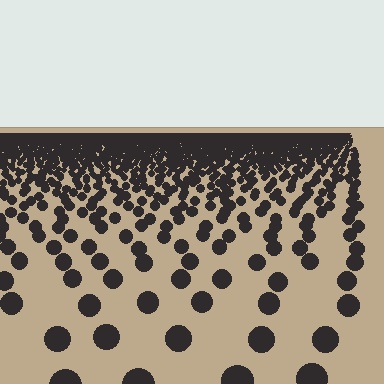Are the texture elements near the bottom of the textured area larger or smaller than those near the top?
Larger. Near the bottom, elements are closer to the viewer and appear at a bigger on-screen size.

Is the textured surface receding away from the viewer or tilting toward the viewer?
The surface is receding away from the viewer. Texture elements get smaller and denser toward the top.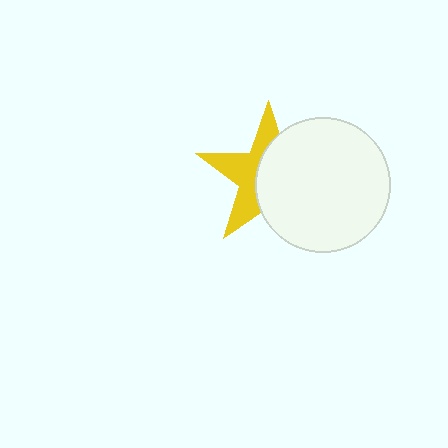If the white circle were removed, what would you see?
You would see the complete yellow star.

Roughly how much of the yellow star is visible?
A small part of it is visible (roughly 44%).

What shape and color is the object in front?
The object in front is a white circle.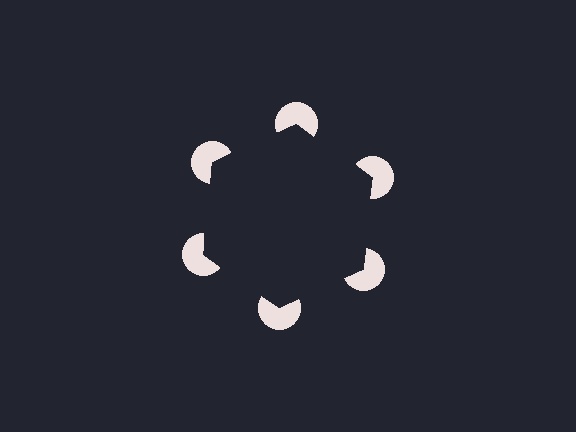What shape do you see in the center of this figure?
An illusory hexagon — its edges are inferred from the aligned wedge cuts in the pac-man discs, not physically drawn.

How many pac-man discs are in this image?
There are 6 — one at each vertex of the illusory hexagon.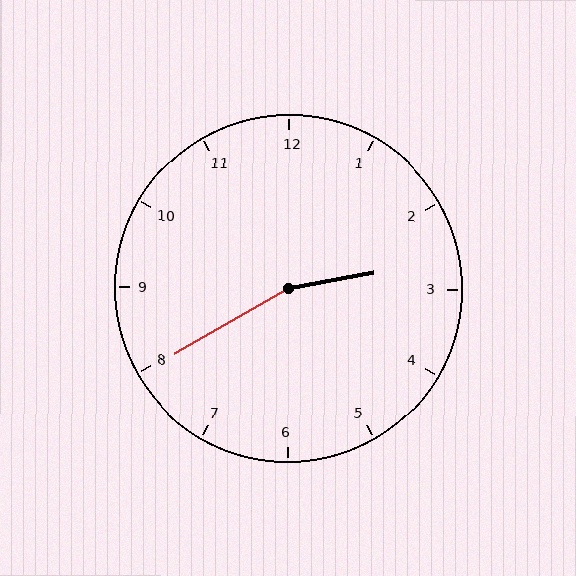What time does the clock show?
2:40.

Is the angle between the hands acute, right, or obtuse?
It is obtuse.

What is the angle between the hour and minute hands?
Approximately 160 degrees.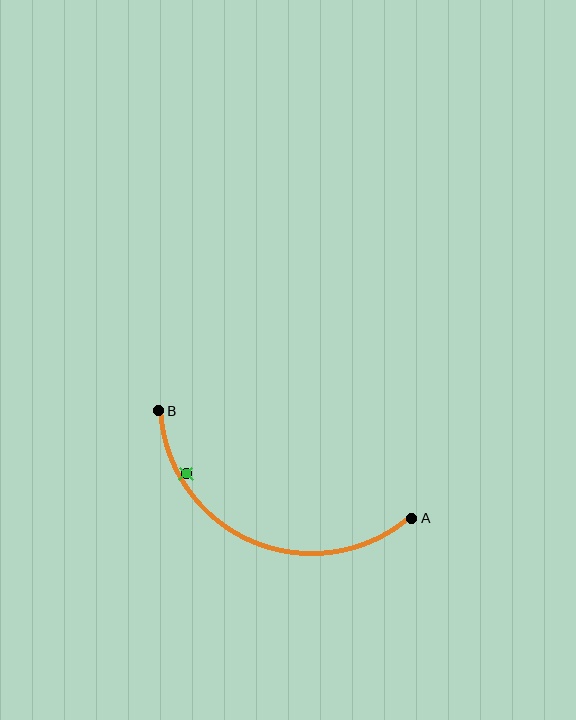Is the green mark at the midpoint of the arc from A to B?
No — the green mark does not lie on the arc at all. It sits slightly inside the curve.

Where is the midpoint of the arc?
The arc midpoint is the point on the curve farthest from the straight line joining A and B. It sits below that line.